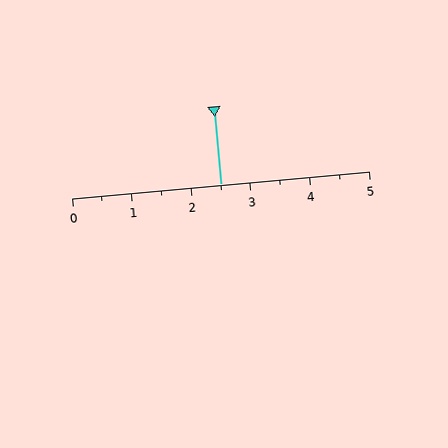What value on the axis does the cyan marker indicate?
The marker indicates approximately 2.5.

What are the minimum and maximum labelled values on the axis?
The axis runs from 0 to 5.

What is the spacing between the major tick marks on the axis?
The major ticks are spaced 1 apart.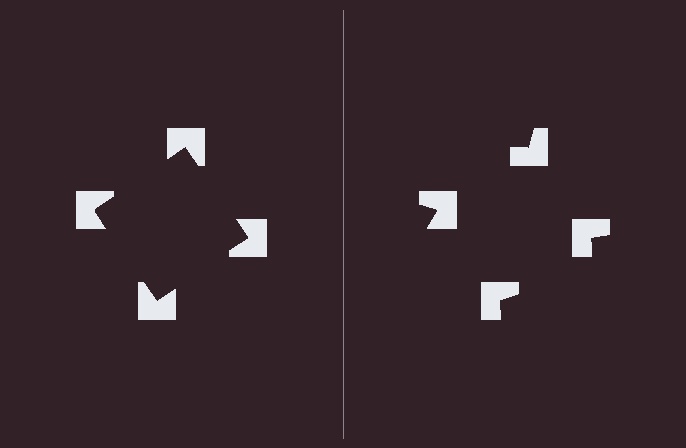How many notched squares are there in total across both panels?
8 — 4 on each side.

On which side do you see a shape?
An illusory square appears on the left side. On the right side the wedge cuts are rotated, so no coherent shape forms.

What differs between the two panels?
The notched squares are positioned identically on both sides; only the wedge orientations differ. On the left they align to a square; on the right they are misaligned.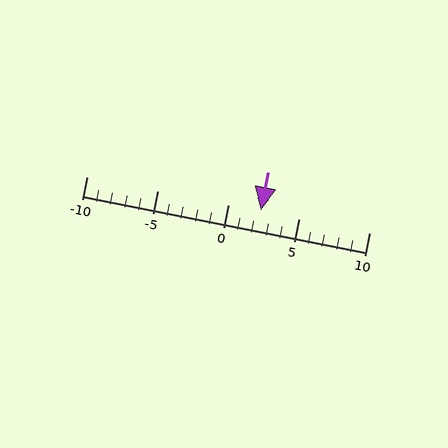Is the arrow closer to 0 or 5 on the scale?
The arrow is closer to 0.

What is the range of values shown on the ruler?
The ruler shows values from -10 to 10.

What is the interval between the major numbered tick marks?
The major tick marks are spaced 5 units apart.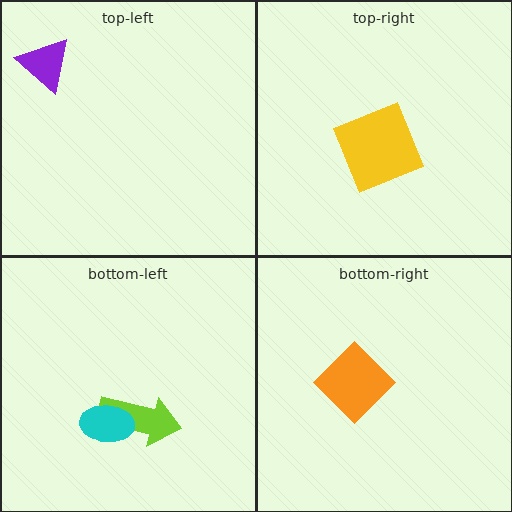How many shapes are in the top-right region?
1.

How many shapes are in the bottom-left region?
2.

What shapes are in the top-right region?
The yellow square.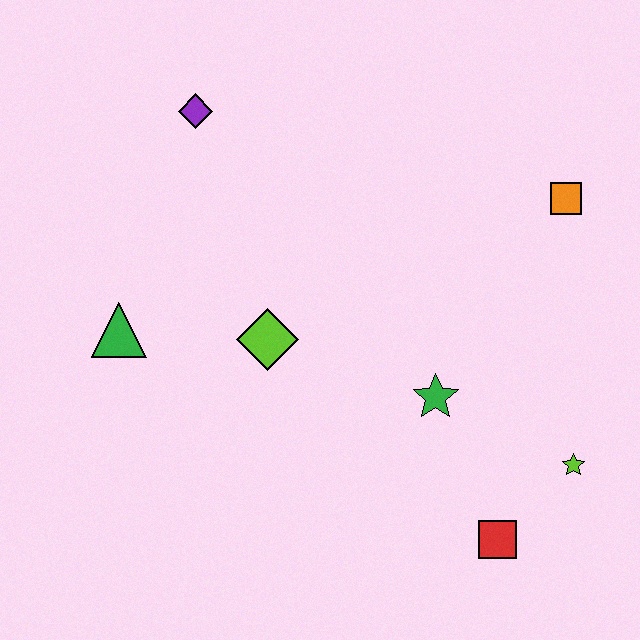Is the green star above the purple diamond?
No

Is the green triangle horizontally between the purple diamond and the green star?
No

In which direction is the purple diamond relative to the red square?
The purple diamond is above the red square.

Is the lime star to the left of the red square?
No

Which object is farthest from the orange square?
The green triangle is farthest from the orange square.